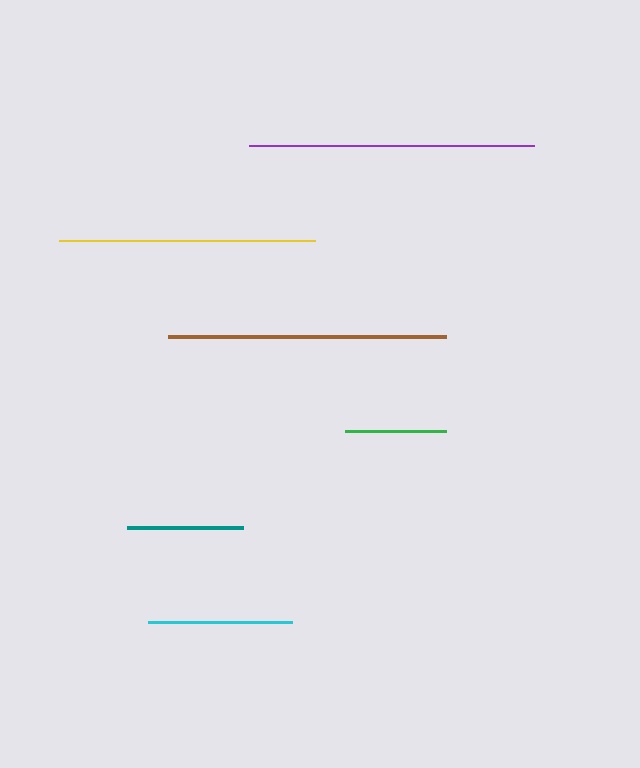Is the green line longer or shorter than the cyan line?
The cyan line is longer than the green line.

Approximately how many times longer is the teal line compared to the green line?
The teal line is approximately 1.2 times the length of the green line.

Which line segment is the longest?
The purple line is the longest at approximately 285 pixels.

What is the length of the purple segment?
The purple segment is approximately 285 pixels long.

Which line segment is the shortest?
The green line is the shortest at approximately 100 pixels.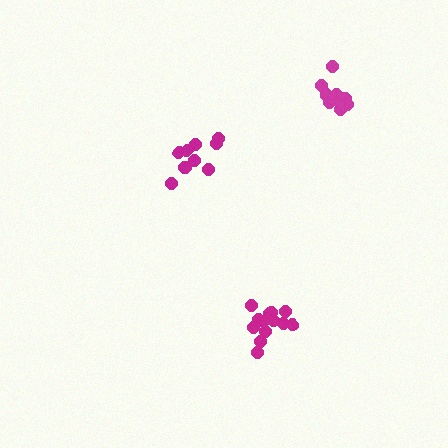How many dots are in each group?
Group 1: 9 dots, Group 2: 10 dots, Group 3: 13 dots (32 total).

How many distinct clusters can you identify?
There are 3 distinct clusters.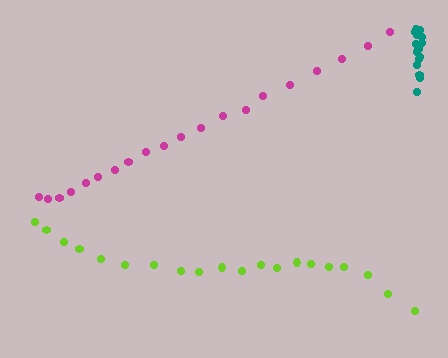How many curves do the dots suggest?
There are 3 distinct paths.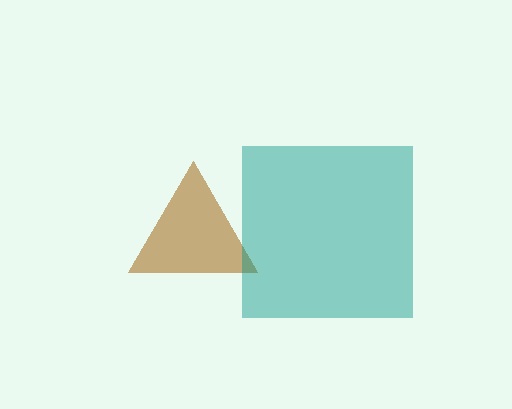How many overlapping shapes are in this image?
There are 2 overlapping shapes in the image.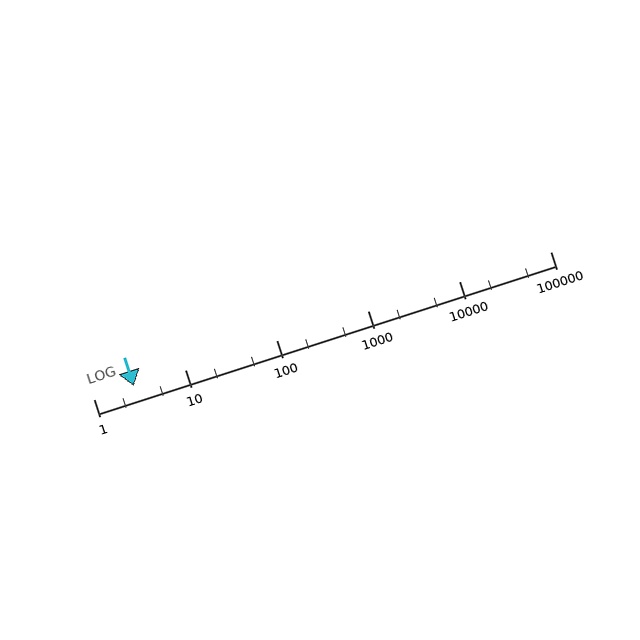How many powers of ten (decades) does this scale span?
The scale spans 5 decades, from 1 to 100000.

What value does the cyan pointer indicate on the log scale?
The pointer indicates approximately 2.8.